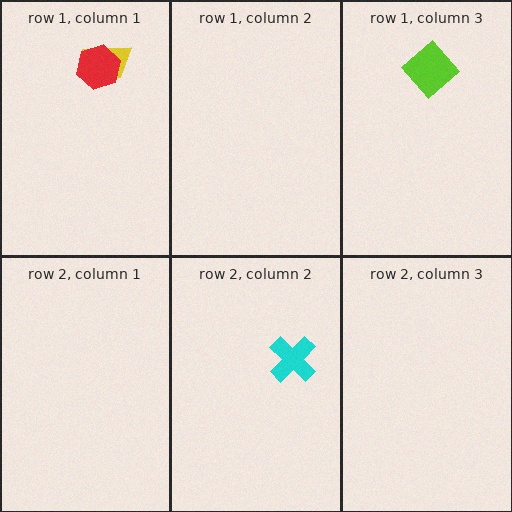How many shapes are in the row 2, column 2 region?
1.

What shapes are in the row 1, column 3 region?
The lime diamond.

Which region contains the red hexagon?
The row 1, column 1 region.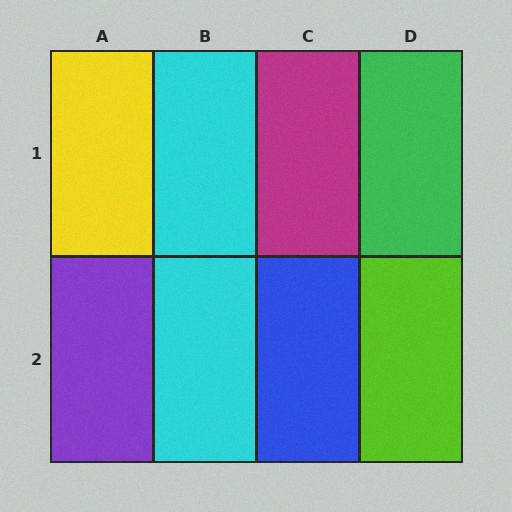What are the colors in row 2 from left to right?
Purple, cyan, blue, lime.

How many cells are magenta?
1 cell is magenta.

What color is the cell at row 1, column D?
Green.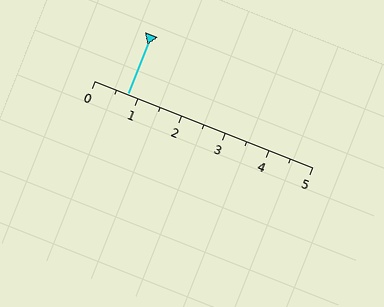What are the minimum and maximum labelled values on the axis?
The axis runs from 0 to 5.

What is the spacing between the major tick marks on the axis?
The major ticks are spaced 1 apart.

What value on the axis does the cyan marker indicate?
The marker indicates approximately 0.8.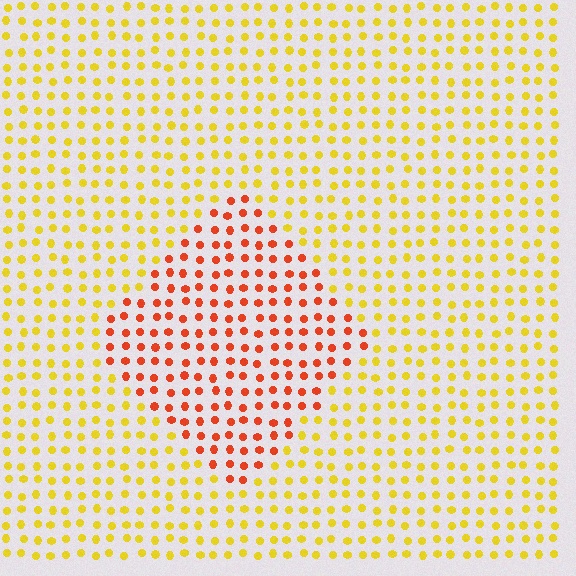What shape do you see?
I see a diamond.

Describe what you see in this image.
The image is filled with small yellow elements in a uniform arrangement. A diamond-shaped region is visible where the elements are tinted to a slightly different hue, forming a subtle color boundary.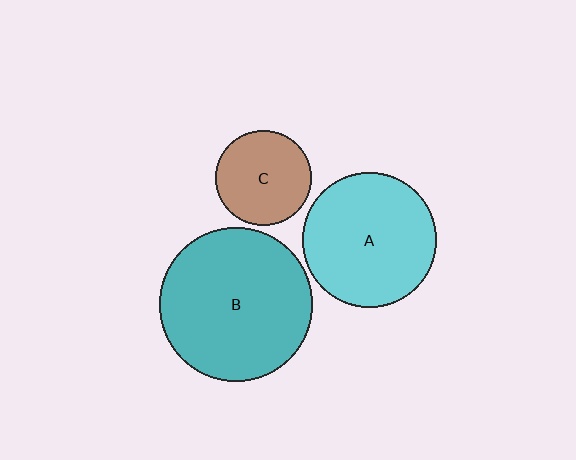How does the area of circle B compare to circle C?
Approximately 2.6 times.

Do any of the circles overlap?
No, none of the circles overlap.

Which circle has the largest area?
Circle B (teal).